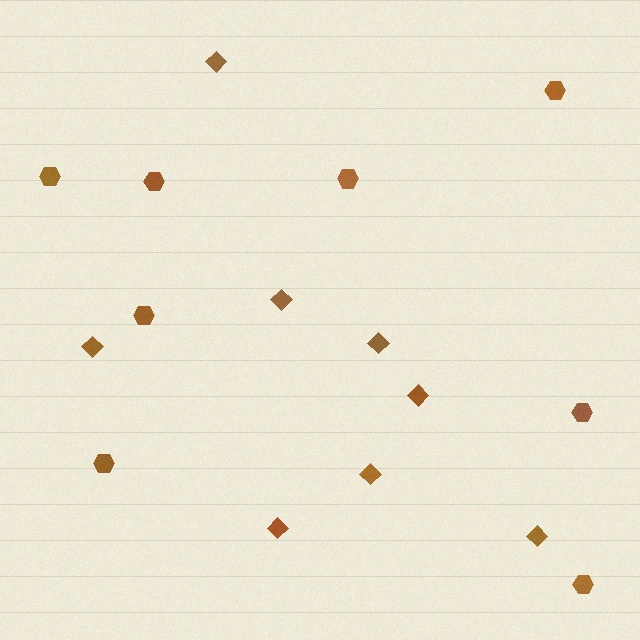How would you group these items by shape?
There are 2 groups: one group of hexagons (8) and one group of diamonds (8).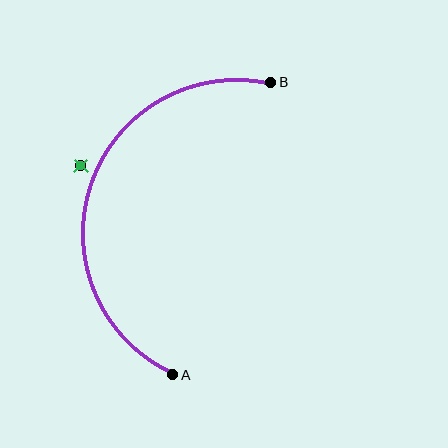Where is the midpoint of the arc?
The arc midpoint is the point on the curve farthest from the straight line joining A and B. It sits to the left of that line.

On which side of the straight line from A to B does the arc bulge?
The arc bulges to the left of the straight line connecting A and B.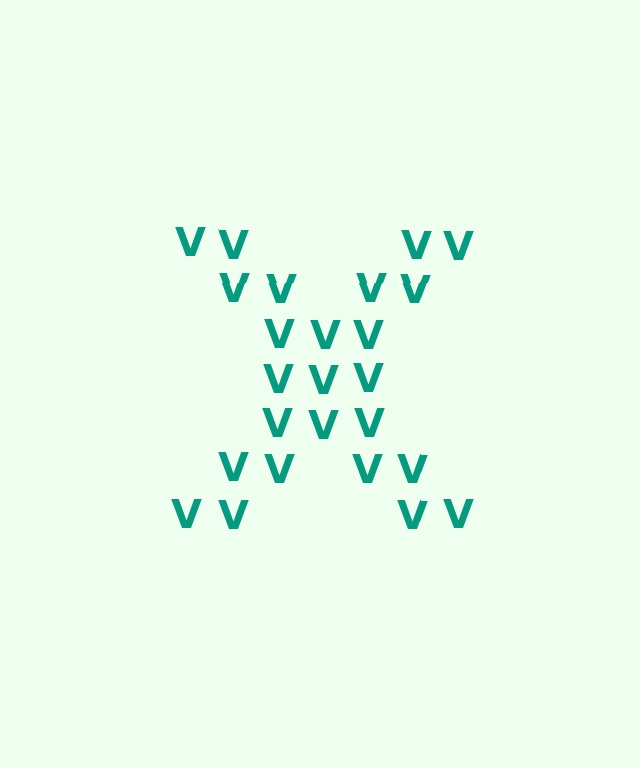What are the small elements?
The small elements are letter V's.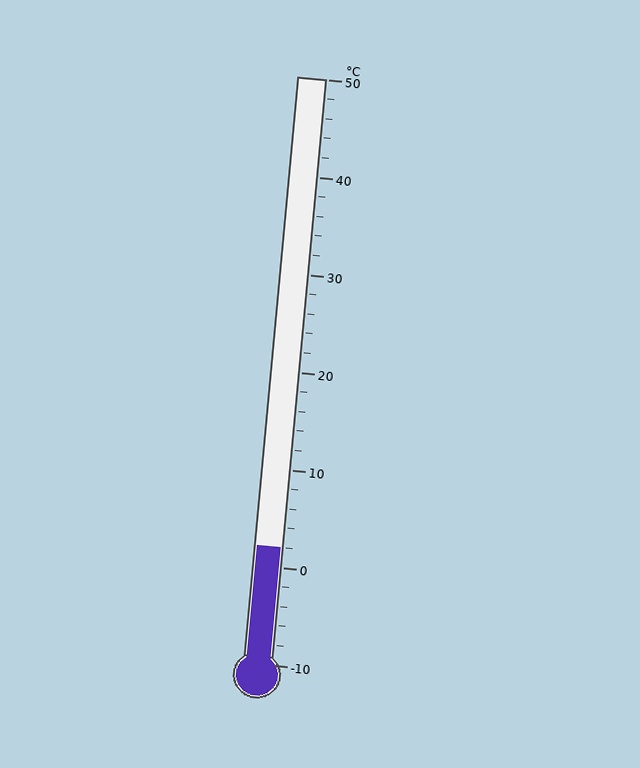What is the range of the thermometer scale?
The thermometer scale ranges from -10°C to 50°C.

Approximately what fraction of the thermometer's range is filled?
The thermometer is filled to approximately 20% of its range.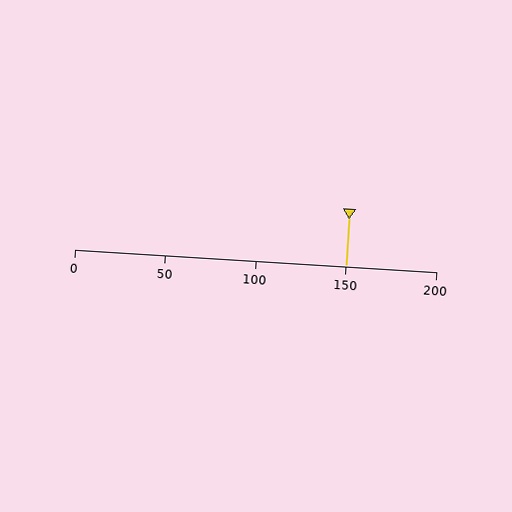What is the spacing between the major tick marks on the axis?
The major ticks are spaced 50 apart.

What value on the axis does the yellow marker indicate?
The marker indicates approximately 150.